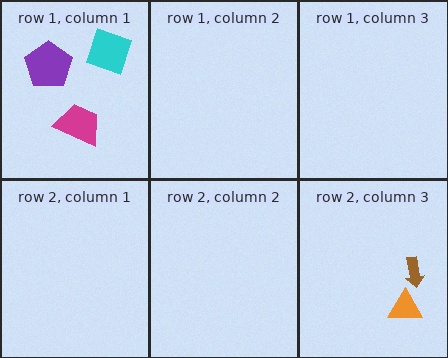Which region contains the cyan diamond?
The row 1, column 1 region.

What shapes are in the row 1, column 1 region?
The purple pentagon, the magenta trapezoid, the cyan diamond.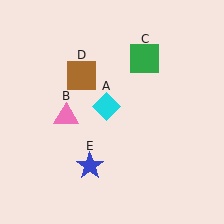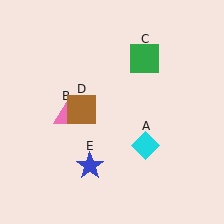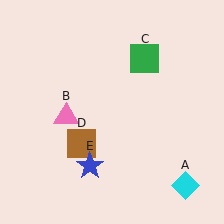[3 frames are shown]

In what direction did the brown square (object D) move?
The brown square (object D) moved down.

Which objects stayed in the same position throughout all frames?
Pink triangle (object B) and green square (object C) and blue star (object E) remained stationary.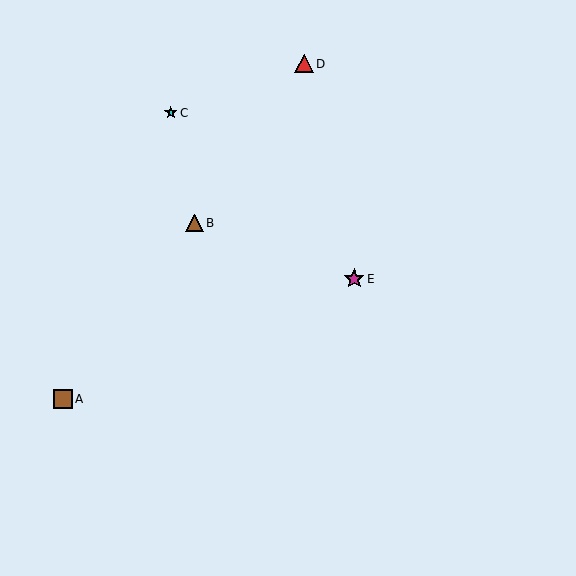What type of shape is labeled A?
Shape A is a brown square.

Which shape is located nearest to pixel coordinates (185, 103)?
The cyan star (labeled C) at (171, 113) is nearest to that location.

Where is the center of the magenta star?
The center of the magenta star is at (354, 279).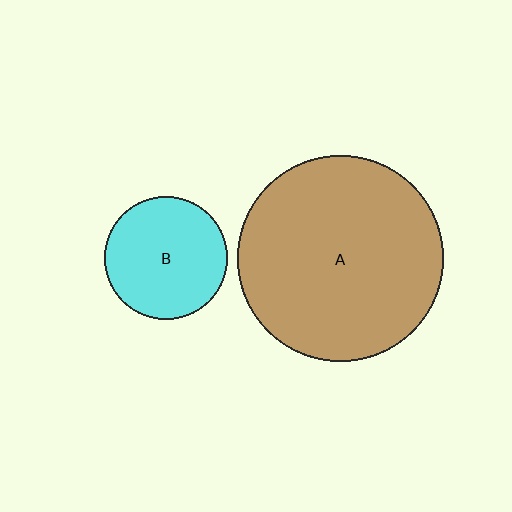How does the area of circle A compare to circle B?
Approximately 2.8 times.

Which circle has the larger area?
Circle A (brown).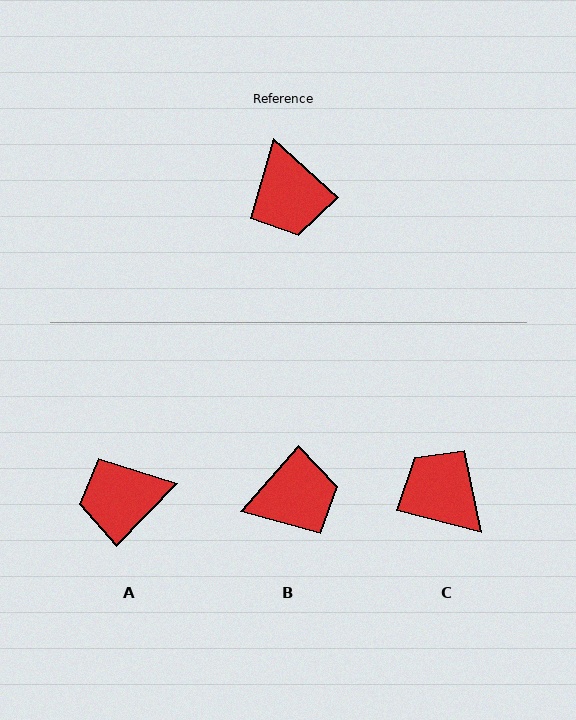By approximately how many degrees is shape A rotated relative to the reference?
Approximately 92 degrees clockwise.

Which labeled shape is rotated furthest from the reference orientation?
C, about 152 degrees away.